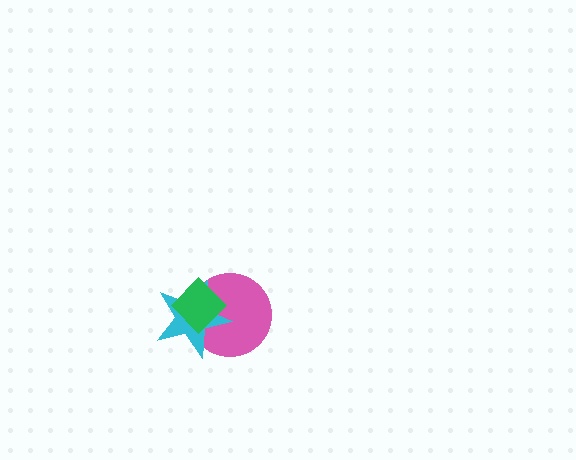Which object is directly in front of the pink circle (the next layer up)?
The cyan star is directly in front of the pink circle.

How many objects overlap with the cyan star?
2 objects overlap with the cyan star.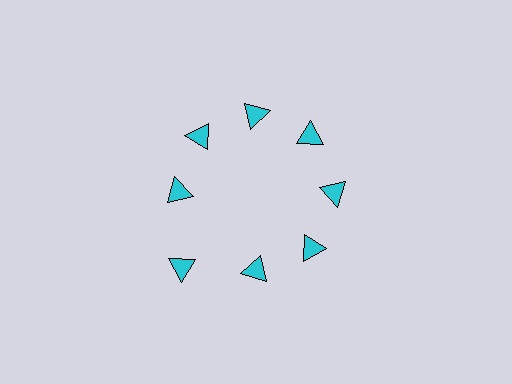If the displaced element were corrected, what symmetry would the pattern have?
It would have 8-fold rotational symmetry — the pattern would map onto itself every 45 degrees.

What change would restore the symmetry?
The symmetry would be restored by moving it inward, back onto the ring so that all 8 triangles sit at equal angles and equal distance from the center.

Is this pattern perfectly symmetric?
No. The 8 cyan triangles are arranged in a ring, but one element near the 8 o'clock position is pushed outward from the center, breaking the 8-fold rotational symmetry.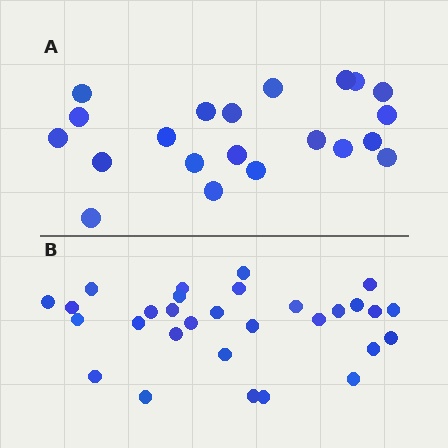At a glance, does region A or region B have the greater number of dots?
Region B (the bottom region) has more dots.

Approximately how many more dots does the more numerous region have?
Region B has roughly 8 or so more dots than region A.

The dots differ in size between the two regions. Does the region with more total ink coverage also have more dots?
No. Region A has more total ink coverage because its dots are larger, but region B actually contains more individual dots. Total area can be misleading — the number of items is what matters here.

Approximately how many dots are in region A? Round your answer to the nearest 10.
About 20 dots. (The exact count is 21, which rounds to 20.)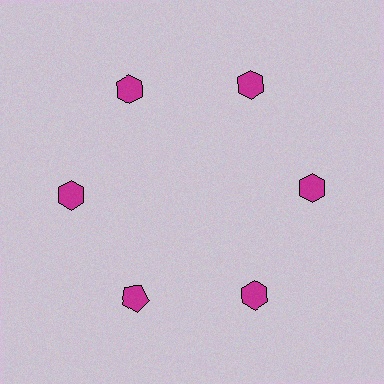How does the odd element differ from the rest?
It has a different shape: pentagon instead of hexagon.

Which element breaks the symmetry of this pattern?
The magenta pentagon at roughly the 7 o'clock position breaks the symmetry. All other shapes are magenta hexagons.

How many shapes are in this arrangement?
There are 6 shapes arranged in a ring pattern.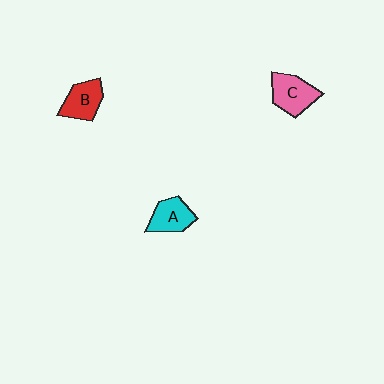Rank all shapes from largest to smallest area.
From largest to smallest: C (pink), B (red), A (cyan).